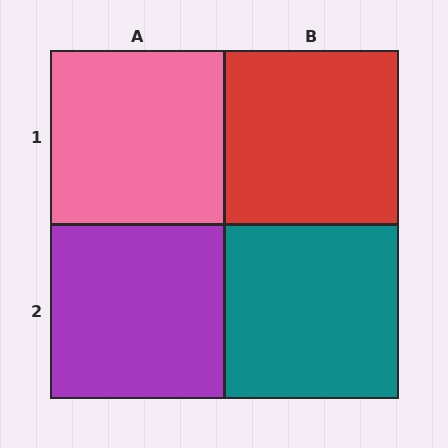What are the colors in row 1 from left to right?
Pink, red.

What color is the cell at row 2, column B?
Teal.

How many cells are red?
1 cell is red.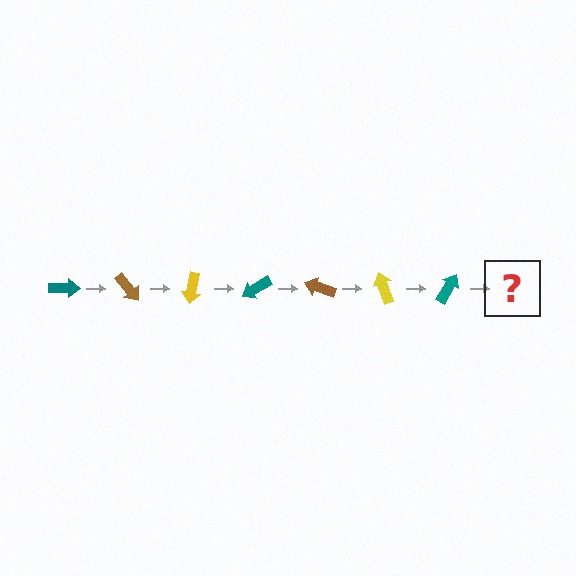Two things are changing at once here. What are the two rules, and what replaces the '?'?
The two rules are that it rotates 50 degrees each step and the color cycles through teal, brown, and yellow. The '?' should be a brown arrow, rotated 350 degrees from the start.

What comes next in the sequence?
The next element should be a brown arrow, rotated 350 degrees from the start.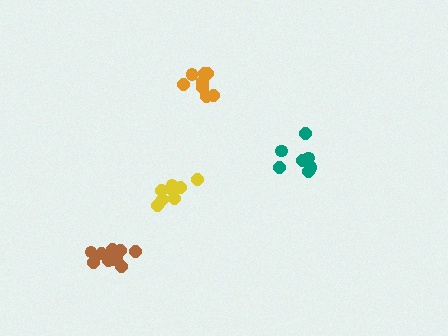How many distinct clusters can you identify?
There are 4 distinct clusters.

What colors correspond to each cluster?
The clusters are colored: yellow, teal, orange, brown.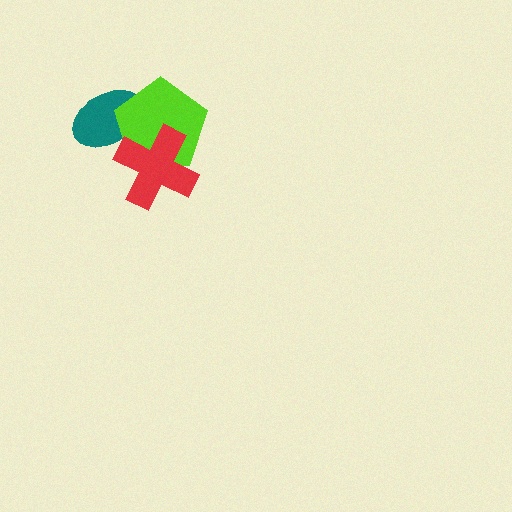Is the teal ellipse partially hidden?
Yes, it is partially covered by another shape.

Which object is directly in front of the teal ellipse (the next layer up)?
The lime pentagon is directly in front of the teal ellipse.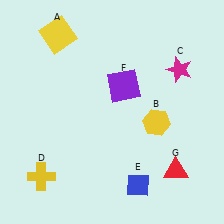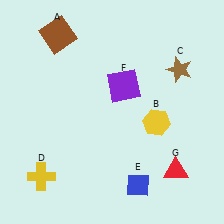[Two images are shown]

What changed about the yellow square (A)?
In Image 1, A is yellow. In Image 2, it changed to brown.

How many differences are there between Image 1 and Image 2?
There are 2 differences between the two images.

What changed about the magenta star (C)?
In Image 1, C is magenta. In Image 2, it changed to brown.